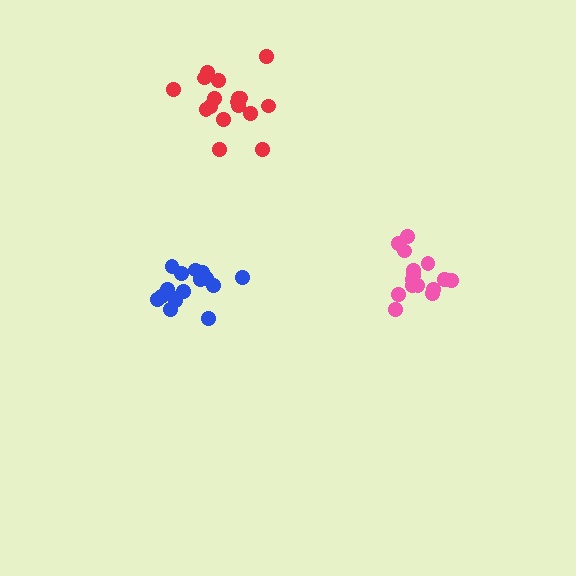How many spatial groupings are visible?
There are 3 spatial groupings.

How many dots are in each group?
Group 1: 16 dots, Group 2: 15 dots, Group 3: 17 dots (48 total).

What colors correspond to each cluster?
The clusters are colored: blue, pink, red.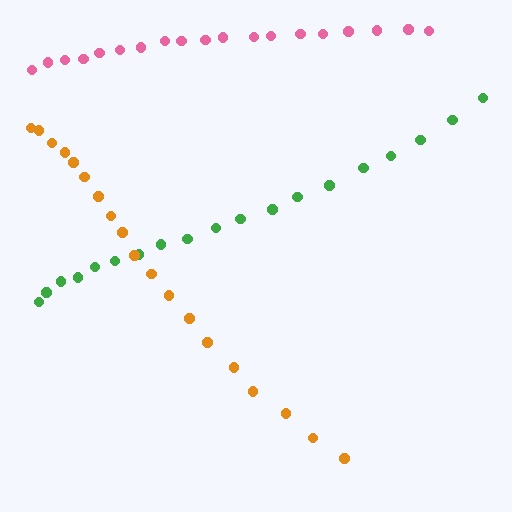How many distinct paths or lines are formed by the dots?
There are 3 distinct paths.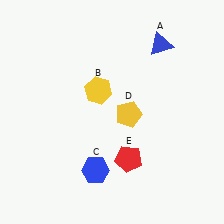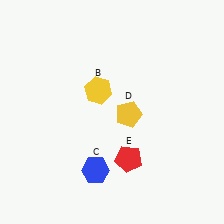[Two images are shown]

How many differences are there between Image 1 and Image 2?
There is 1 difference between the two images.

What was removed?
The blue triangle (A) was removed in Image 2.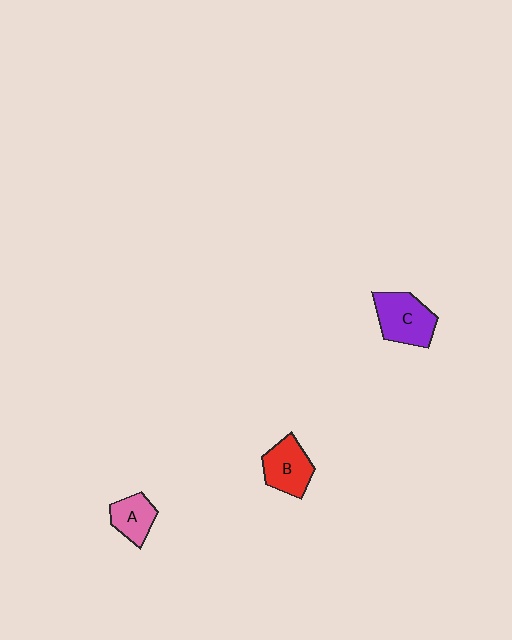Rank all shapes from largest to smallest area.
From largest to smallest: C (purple), B (red), A (pink).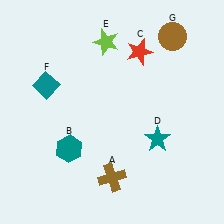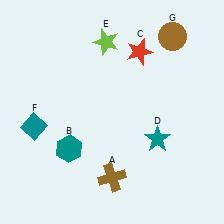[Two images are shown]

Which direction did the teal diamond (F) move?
The teal diamond (F) moved down.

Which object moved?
The teal diamond (F) moved down.